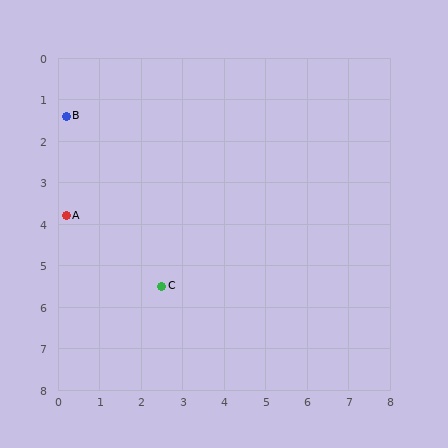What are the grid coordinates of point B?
Point B is at approximately (0.2, 1.4).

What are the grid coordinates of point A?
Point A is at approximately (0.2, 3.8).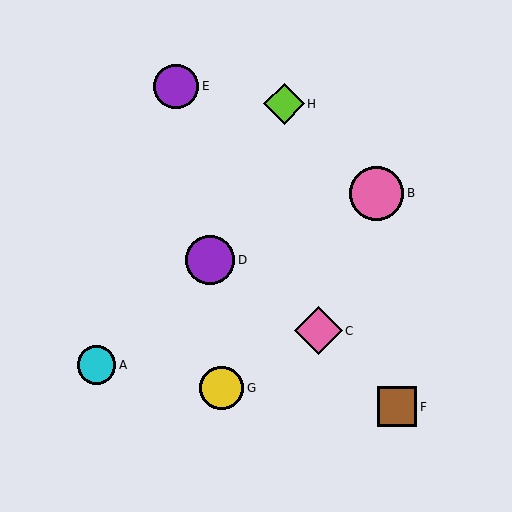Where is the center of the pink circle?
The center of the pink circle is at (376, 193).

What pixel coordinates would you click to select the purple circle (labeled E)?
Click at (176, 86) to select the purple circle E.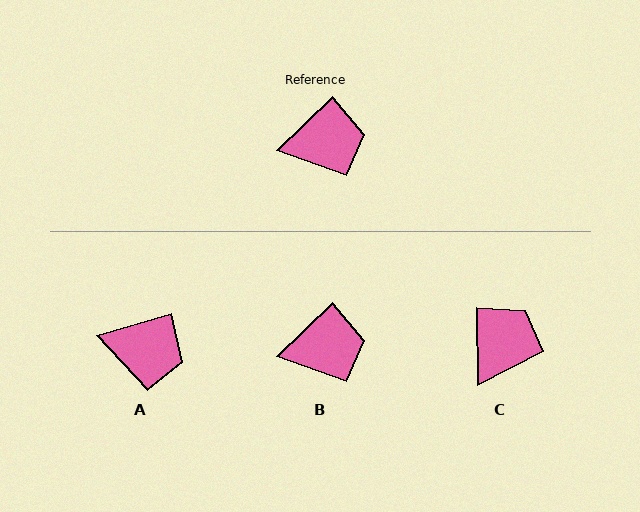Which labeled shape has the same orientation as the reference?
B.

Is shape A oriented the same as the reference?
No, it is off by about 27 degrees.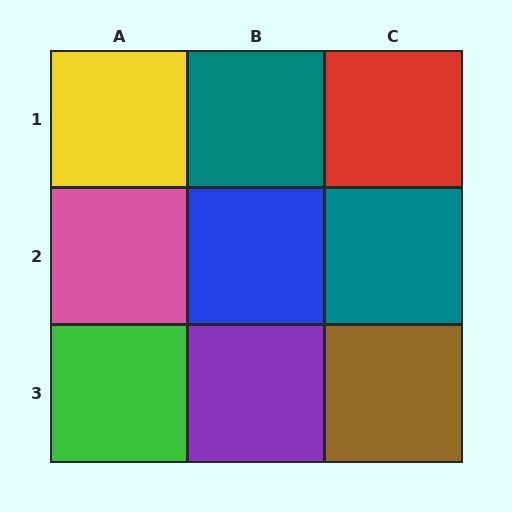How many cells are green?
1 cell is green.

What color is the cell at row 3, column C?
Brown.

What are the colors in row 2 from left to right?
Pink, blue, teal.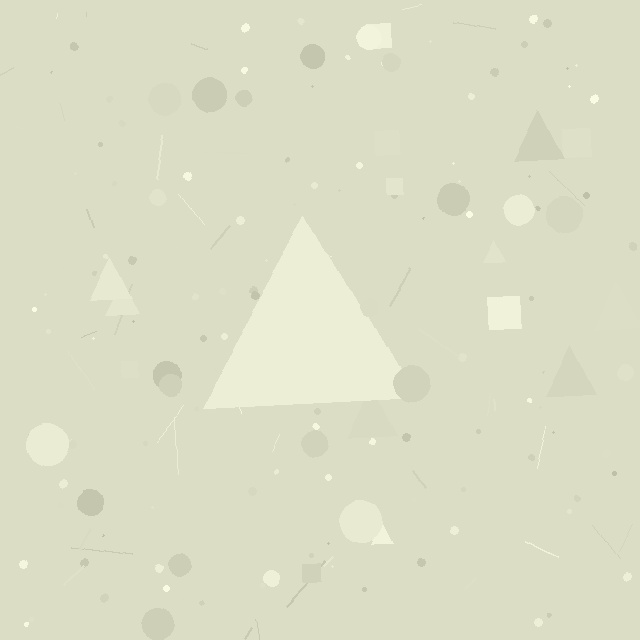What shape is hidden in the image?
A triangle is hidden in the image.